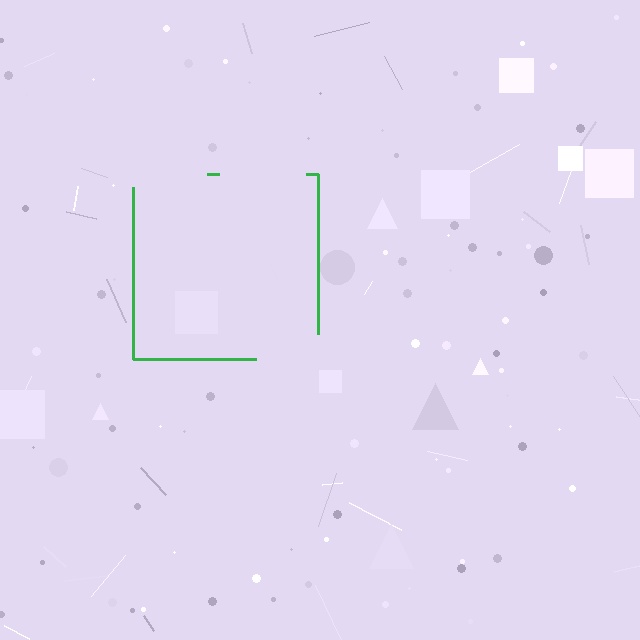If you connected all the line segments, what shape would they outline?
They would outline a square.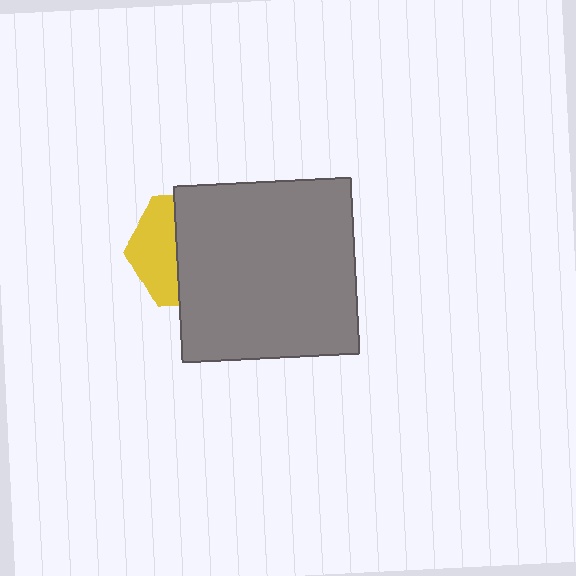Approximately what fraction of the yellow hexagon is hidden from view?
Roughly 62% of the yellow hexagon is hidden behind the gray square.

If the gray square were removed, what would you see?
You would see the complete yellow hexagon.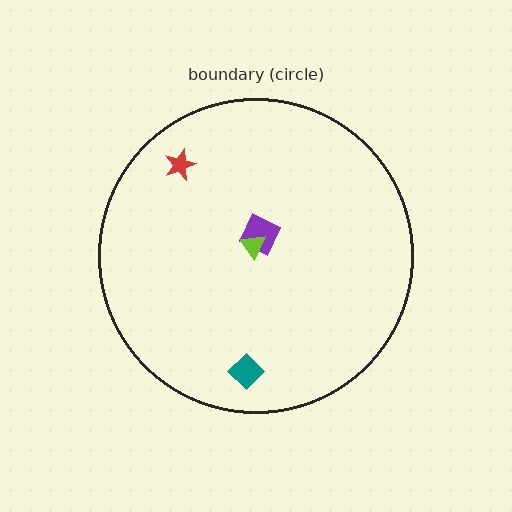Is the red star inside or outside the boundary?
Inside.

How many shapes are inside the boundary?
4 inside, 0 outside.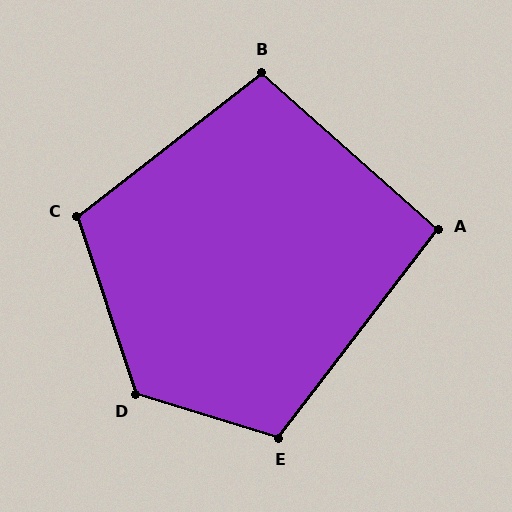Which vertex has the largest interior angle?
D, at approximately 125 degrees.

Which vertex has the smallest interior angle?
A, at approximately 94 degrees.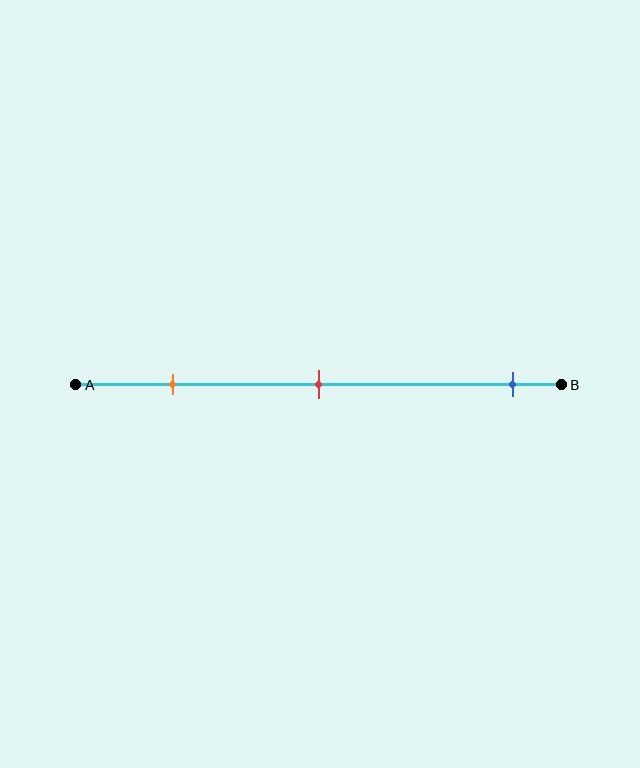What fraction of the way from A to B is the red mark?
The red mark is approximately 50% (0.5) of the way from A to B.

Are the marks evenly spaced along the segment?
No, the marks are not evenly spaced.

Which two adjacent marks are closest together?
The orange and red marks are the closest adjacent pair.